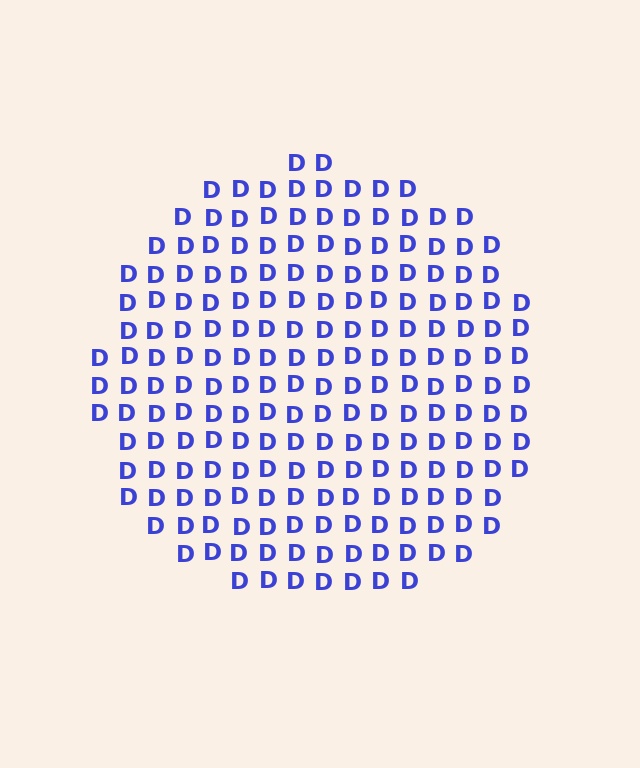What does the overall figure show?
The overall figure shows a circle.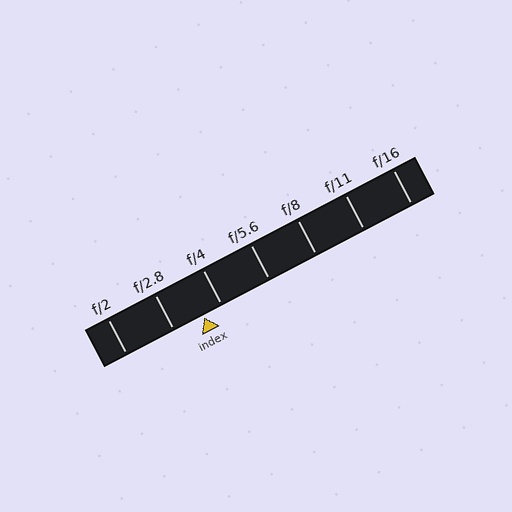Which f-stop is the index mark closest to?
The index mark is closest to f/4.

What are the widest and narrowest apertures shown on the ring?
The widest aperture shown is f/2 and the narrowest is f/16.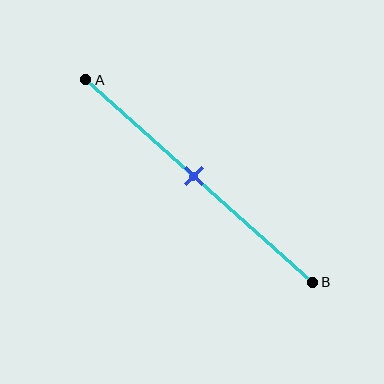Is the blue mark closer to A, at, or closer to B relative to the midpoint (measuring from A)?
The blue mark is approximately at the midpoint of segment AB.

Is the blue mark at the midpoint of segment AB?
Yes, the mark is approximately at the midpoint.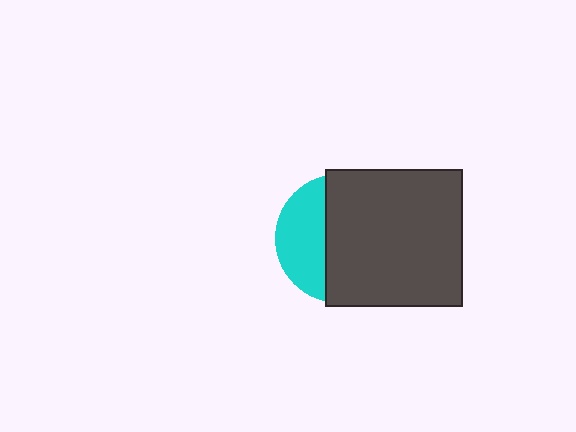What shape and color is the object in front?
The object in front is a dark gray square.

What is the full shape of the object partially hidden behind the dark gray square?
The partially hidden object is a cyan circle.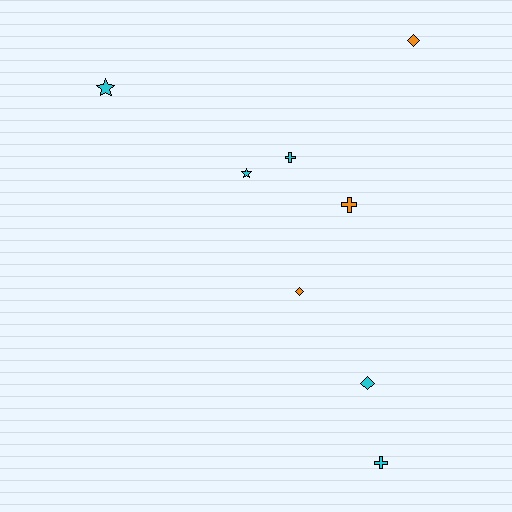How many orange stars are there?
There are no orange stars.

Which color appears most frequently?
Cyan, with 5 objects.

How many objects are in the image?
There are 8 objects.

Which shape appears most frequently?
Cross, with 3 objects.